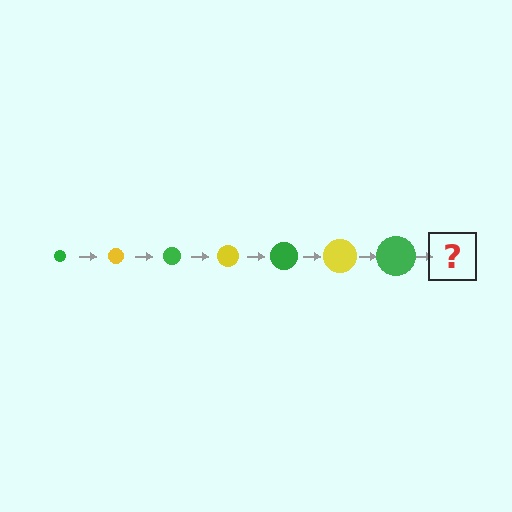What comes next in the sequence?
The next element should be a yellow circle, larger than the previous one.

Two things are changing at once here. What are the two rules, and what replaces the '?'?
The two rules are that the circle grows larger each step and the color cycles through green and yellow. The '?' should be a yellow circle, larger than the previous one.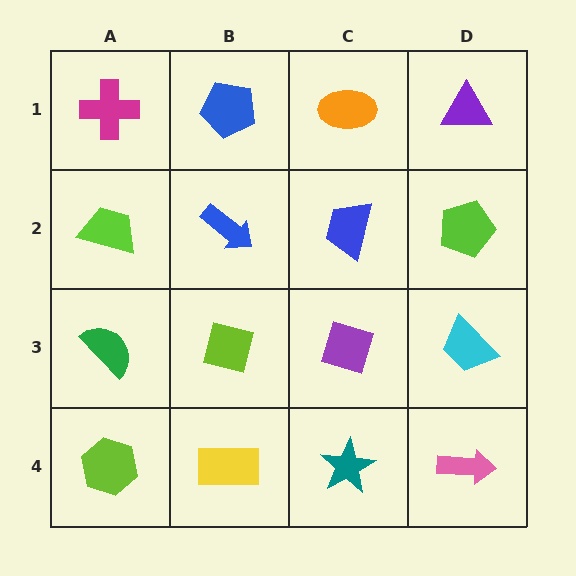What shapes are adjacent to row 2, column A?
A magenta cross (row 1, column A), a green semicircle (row 3, column A), a blue arrow (row 2, column B).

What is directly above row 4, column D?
A cyan trapezoid.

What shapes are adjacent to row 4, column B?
A lime square (row 3, column B), a lime hexagon (row 4, column A), a teal star (row 4, column C).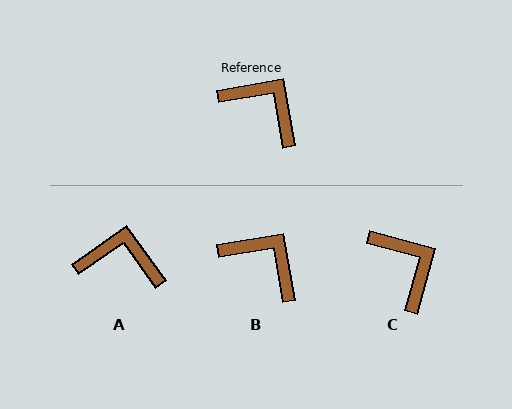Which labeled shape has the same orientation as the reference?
B.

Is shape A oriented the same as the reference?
No, it is off by about 26 degrees.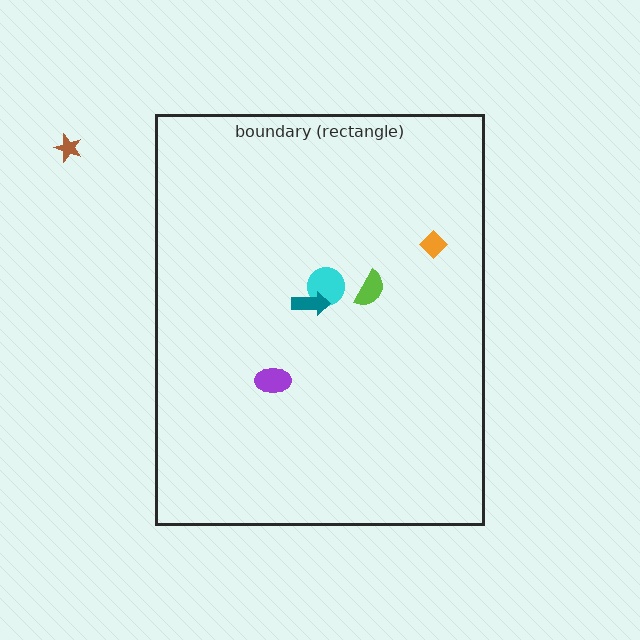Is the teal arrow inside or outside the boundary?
Inside.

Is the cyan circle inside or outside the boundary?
Inside.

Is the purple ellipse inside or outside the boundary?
Inside.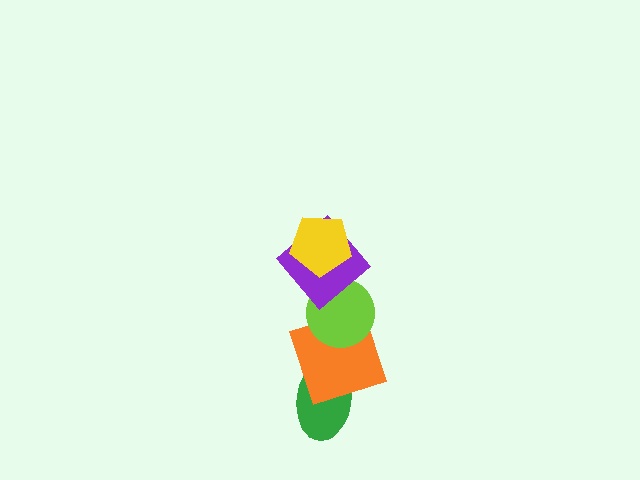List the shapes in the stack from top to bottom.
From top to bottom: the yellow pentagon, the purple diamond, the lime circle, the orange square, the green ellipse.